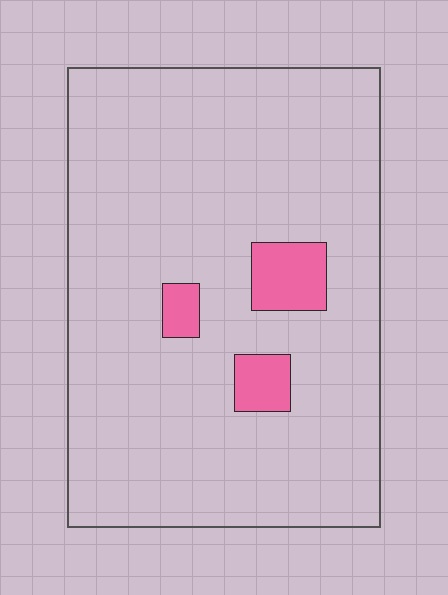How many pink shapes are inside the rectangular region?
3.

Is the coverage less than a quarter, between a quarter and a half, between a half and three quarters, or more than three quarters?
Less than a quarter.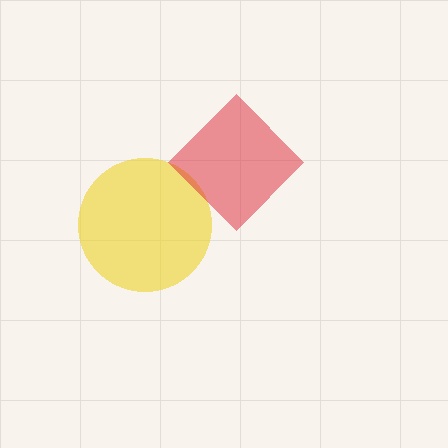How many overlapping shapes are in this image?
There are 2 overlapping shapes in the image.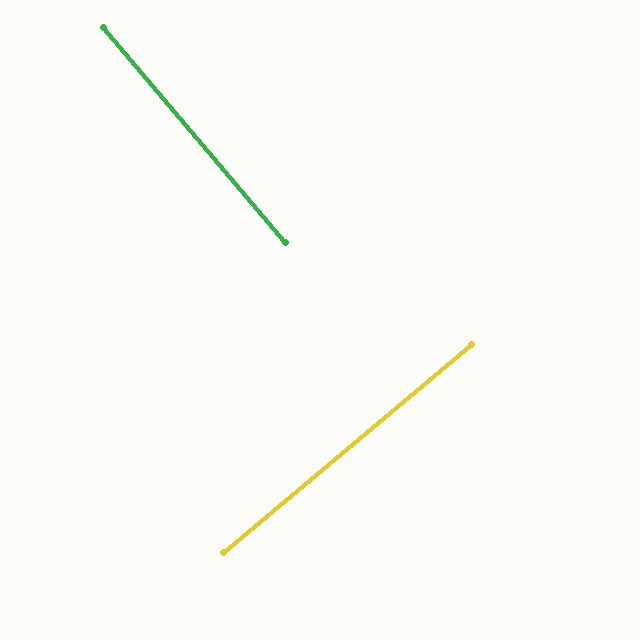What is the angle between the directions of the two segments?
Approximately 90 degrees.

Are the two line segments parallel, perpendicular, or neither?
Perpendicular — they meet at approximately 90°.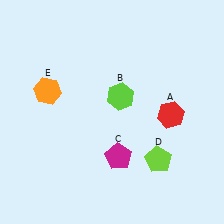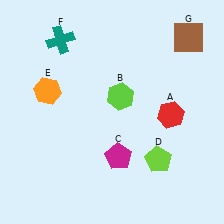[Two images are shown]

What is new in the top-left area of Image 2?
A teal cross (F) was added in the top-left area of Image 2.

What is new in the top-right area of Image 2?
A brown square (G) was added in the top-right area of Image 2.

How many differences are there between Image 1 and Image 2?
There are 2 differences between the two images.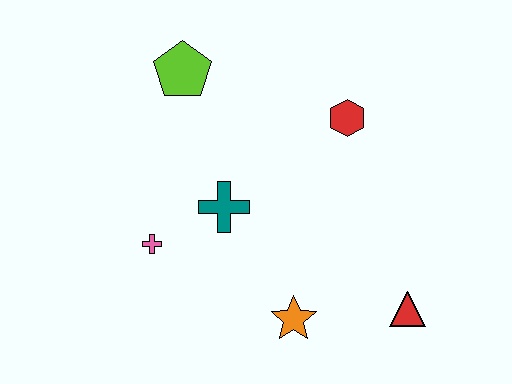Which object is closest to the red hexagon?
The teal cross is closest to the red hexagon.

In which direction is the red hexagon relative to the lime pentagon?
The red hexagon is to the right of the lime pentagon.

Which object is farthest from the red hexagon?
The pink cross is farthest from the red hexagon.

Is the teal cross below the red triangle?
No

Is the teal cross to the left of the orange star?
Yes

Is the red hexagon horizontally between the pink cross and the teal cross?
No